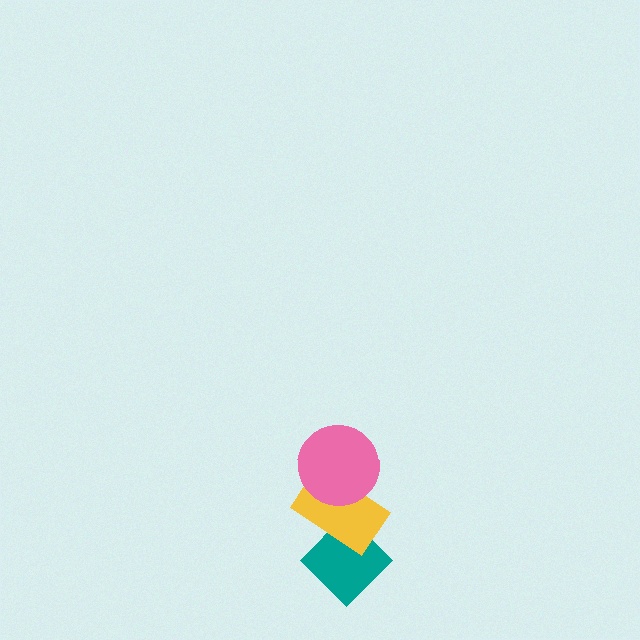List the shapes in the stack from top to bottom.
From top to bottom: the pink circle, the yellow rectangle, the teal diamond.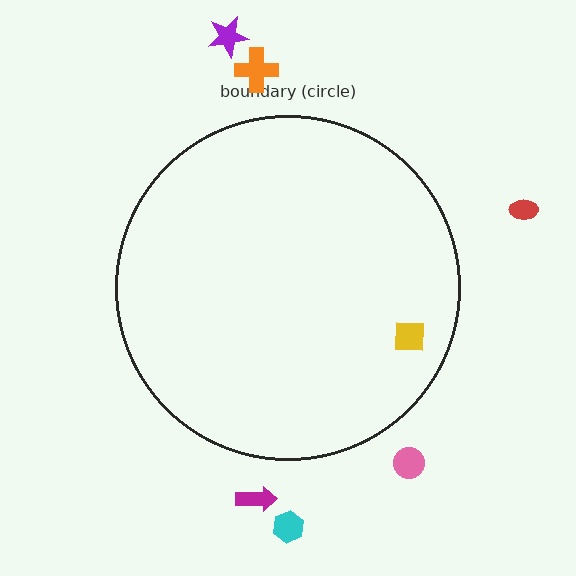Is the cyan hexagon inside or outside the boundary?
Outside.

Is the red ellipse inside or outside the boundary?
Outside.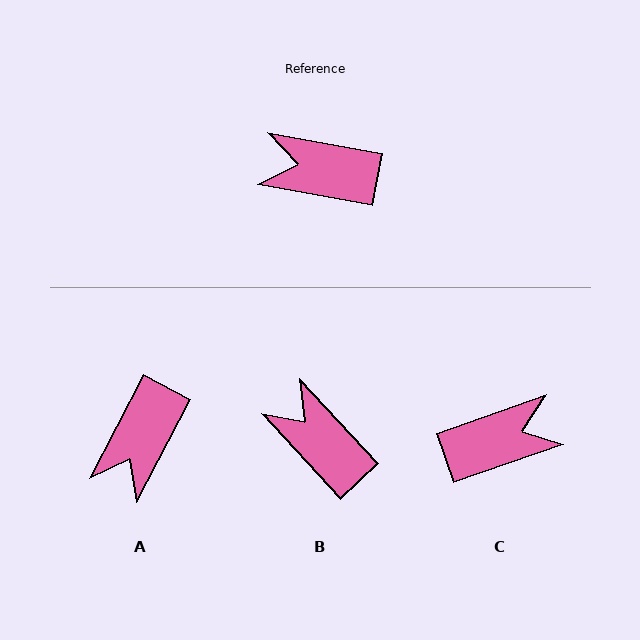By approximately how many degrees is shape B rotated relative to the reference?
Approximately 37 degrees clockwise.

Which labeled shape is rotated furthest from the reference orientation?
C, about 151 degrees away.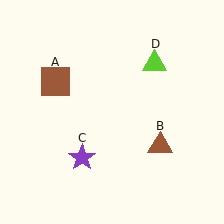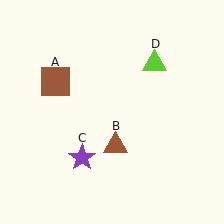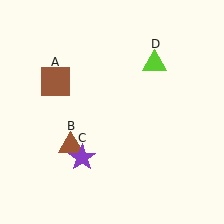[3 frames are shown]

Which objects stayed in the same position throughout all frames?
Brown square (object A) and purple star (object C) and lime triangle (object D) remained stationary.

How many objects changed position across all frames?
1 object changed position: brown triangle (object B).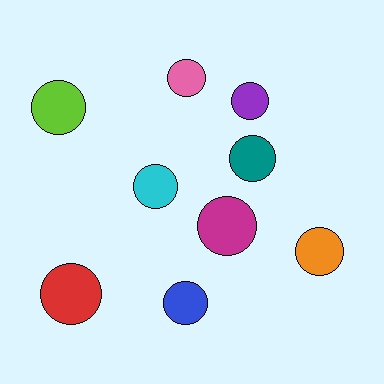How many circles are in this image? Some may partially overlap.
There are 9 circles.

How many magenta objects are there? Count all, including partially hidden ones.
There is 1 magenta object.